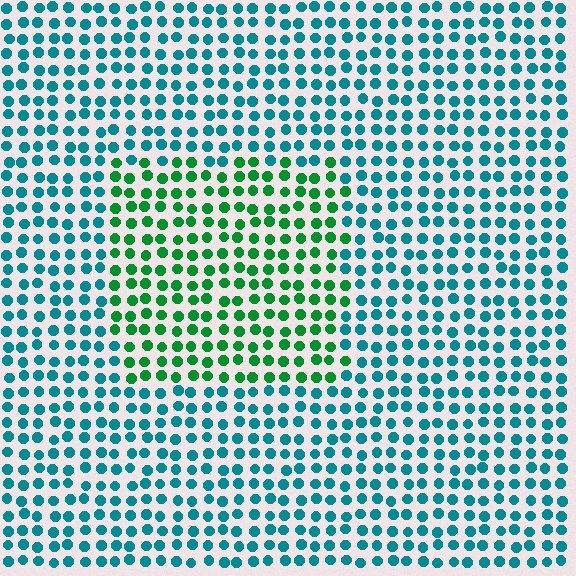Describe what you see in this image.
The image is filled with small teal elements in a uniform arrangement. A rectangle-shaped region is visible where the elements are tinted to a slightly different hue, forming a subtle color boundary.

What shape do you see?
I see a rectangle.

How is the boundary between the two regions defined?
The boundary is defined purely by a slight shift in hue (about 45 degrees). Spacing, size, and orientation are identical on both sides.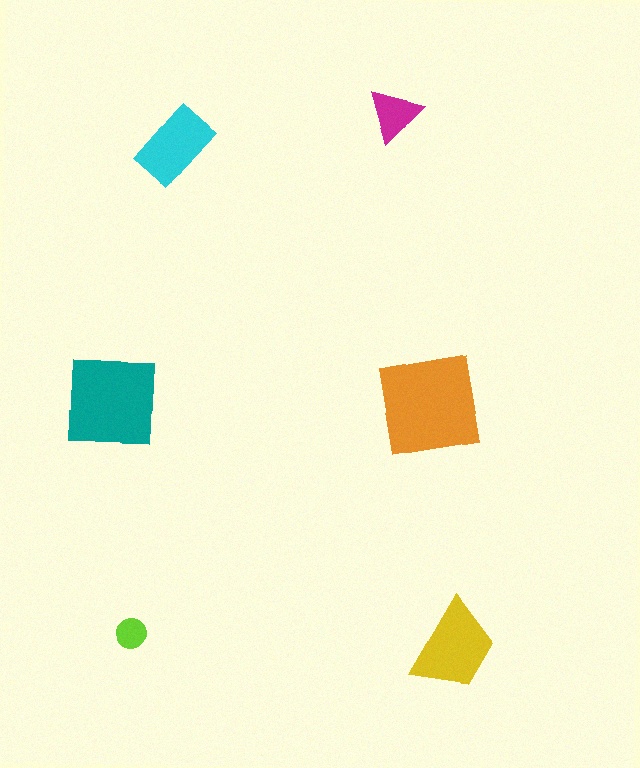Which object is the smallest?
The lime circle.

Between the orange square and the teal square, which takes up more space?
The orange square.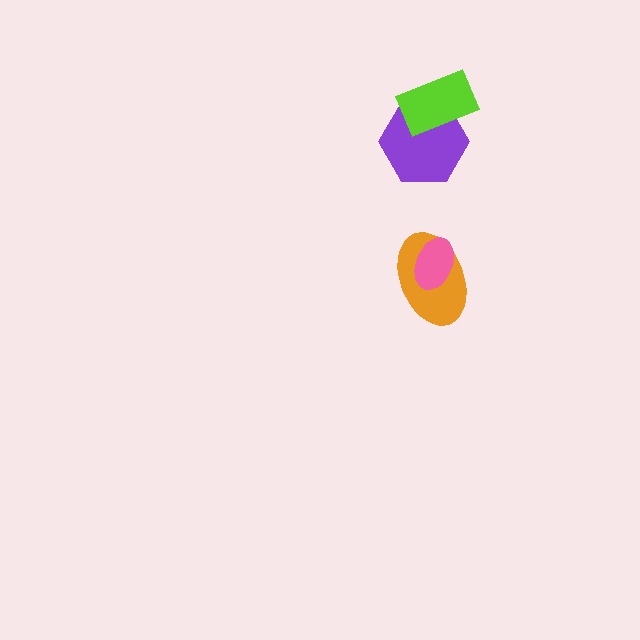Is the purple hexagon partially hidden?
Yes, it is partially covered by another shape.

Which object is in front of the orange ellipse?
The pink ellipse is in front of the orange ellipse.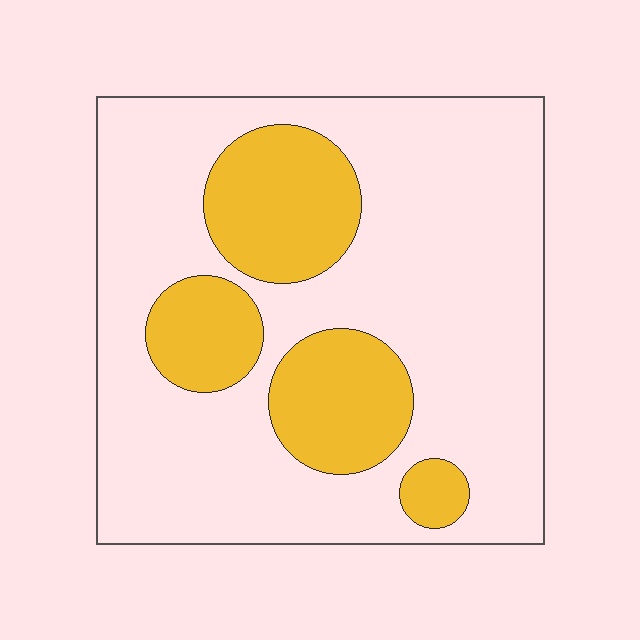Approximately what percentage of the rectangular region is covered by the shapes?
Approximately 25%.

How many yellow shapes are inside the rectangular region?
4.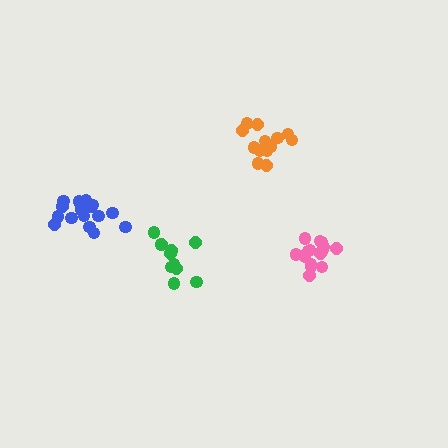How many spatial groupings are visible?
There are 4 spatial groupings.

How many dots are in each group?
Group 1: 11 dots, Group 2: 16 dots, Group 3: 16 dots, Group 4: 14 dots (57 total).